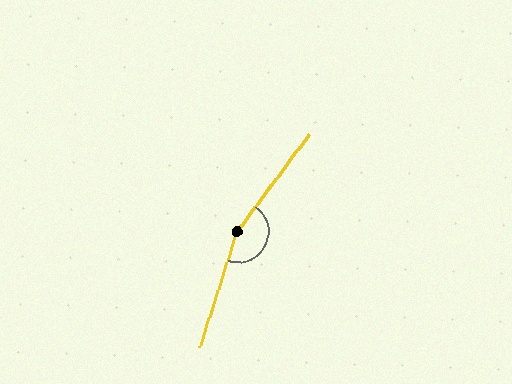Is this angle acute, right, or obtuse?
It is obtuse.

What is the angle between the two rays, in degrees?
Approximately 161 degrees.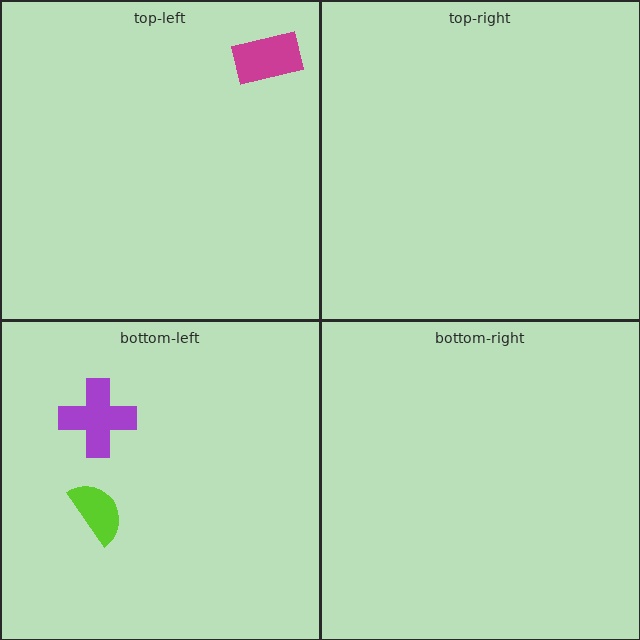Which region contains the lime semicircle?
The bottom-left region.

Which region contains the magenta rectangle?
The top-left region.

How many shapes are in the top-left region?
1.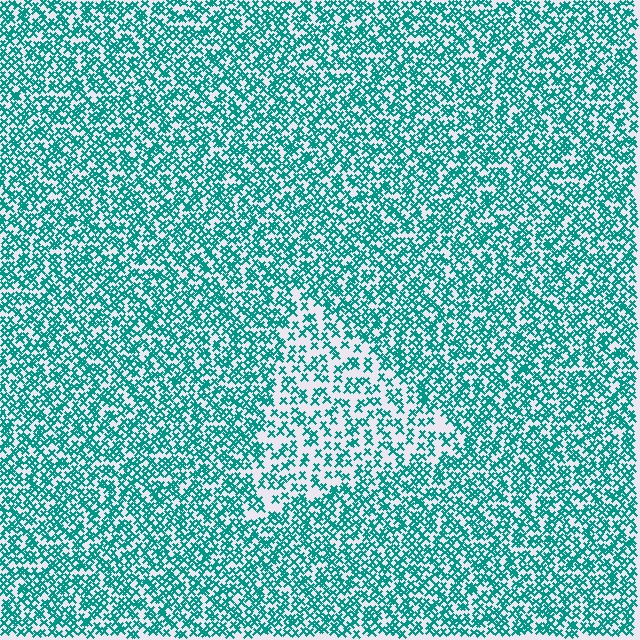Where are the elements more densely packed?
The elements are more densely packed outside the triangle boundary.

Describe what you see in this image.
The image contains small teal elements arranged at two different densities. A triangle-shaped region is visible where the elements are less densely packed than the surrounding area.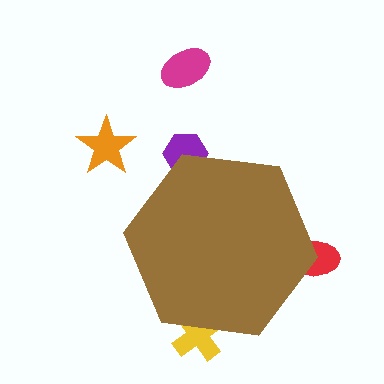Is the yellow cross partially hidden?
Yes, the yellow cross is partially hidden behind the brown hexagon.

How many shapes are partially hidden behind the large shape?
3 shapes are partially hidden.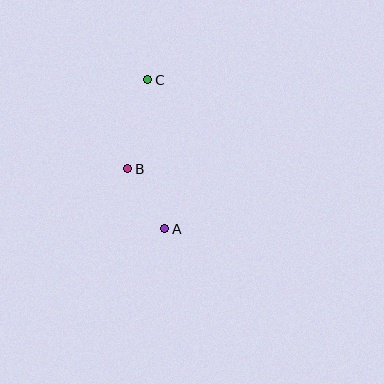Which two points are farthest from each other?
Points A and C are farthest from each other.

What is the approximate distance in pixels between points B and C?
The distance between B and C is approximately 92 pixels.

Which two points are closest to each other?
Points A and B are closest to each other.